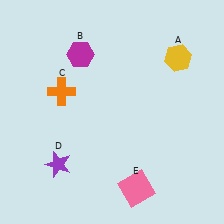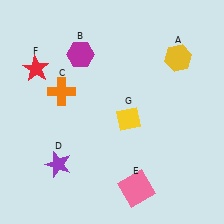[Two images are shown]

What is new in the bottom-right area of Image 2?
A yellow diamond (G) was added in the bottom-right area of Image 2.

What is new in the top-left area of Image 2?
A red star (F) was added in the top-left area of Image 2.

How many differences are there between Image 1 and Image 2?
There are 2 differences between the two images.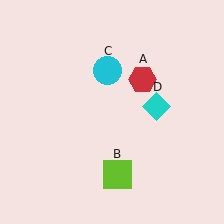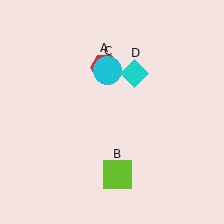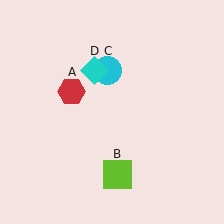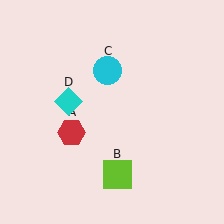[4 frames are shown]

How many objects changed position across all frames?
2 objects changed position: red hexagon (object A), cyan diamond (object D).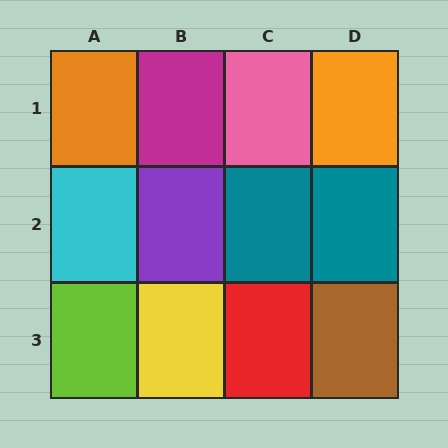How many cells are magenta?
1 cell is magenta.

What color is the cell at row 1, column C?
Pink.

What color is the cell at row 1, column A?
Orange.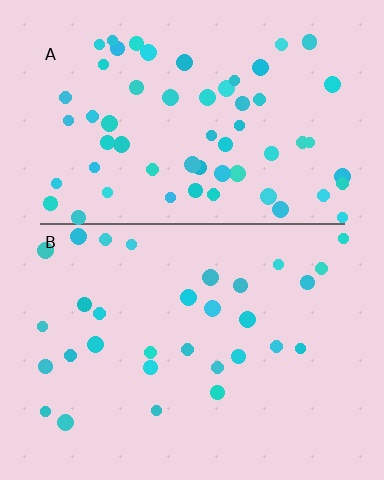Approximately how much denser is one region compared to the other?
Approximately 2.0× — region A over region B.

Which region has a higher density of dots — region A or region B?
A (the top).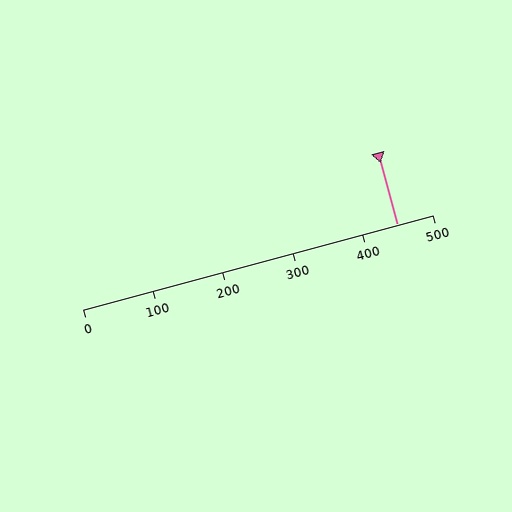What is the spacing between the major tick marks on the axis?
The major ticks are spaced 100 apart.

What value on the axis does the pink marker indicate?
The marker indicates approximately 450.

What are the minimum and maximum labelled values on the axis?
The axis runs from 0 to 500.